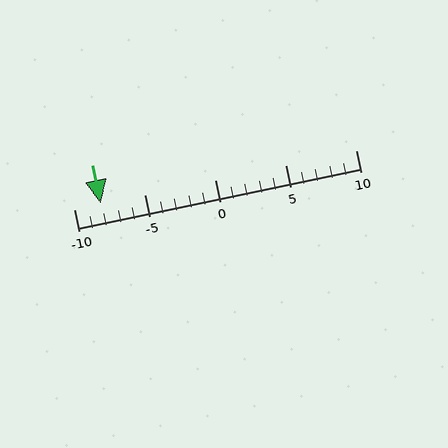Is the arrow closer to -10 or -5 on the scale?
The arrow is closer to -10.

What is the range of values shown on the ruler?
The ruler shows values from -10 to 10.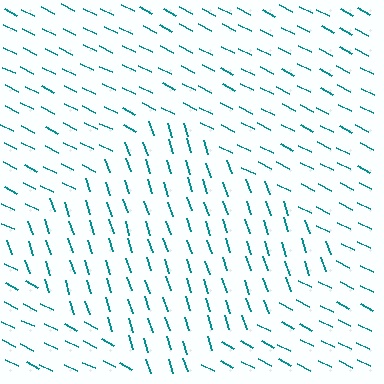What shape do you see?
I see a diamond.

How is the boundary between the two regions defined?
The boundary is defined purely by a change in line orientation (approximately 45 degrees difference). All lines are the same color and thickness.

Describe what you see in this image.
The image is filled with small teal line segments. A diamond region in the image has lines oriented differently from the surrounding lines, creating a visible texture boundary.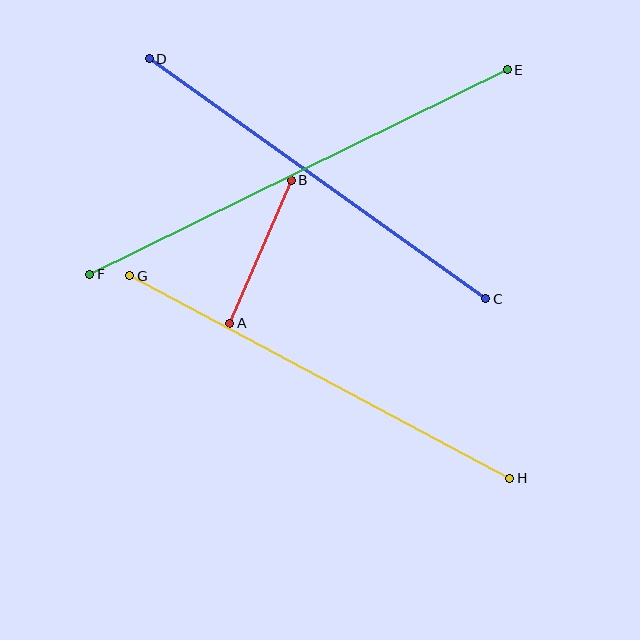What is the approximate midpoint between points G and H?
The midpoint is at approximately (320, 377) pixels.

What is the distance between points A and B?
The distance is approximately 156 pixels.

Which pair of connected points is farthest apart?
Points E and F are farthest apart.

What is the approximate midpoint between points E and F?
The midpoint is at approximately (299, 172) pixels.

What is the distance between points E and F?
The distance is approximately 464 pixels.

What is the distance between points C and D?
The distance is approximately 413 pixels.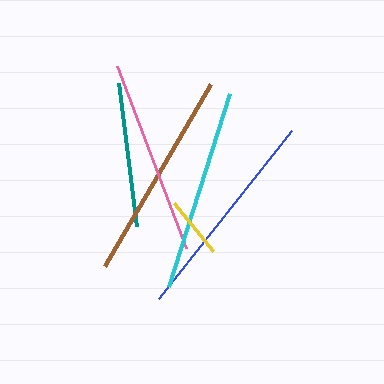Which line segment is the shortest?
The yellow line is the shortest at approximately 61 pixels.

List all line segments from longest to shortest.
From longest to shortest: blue, brown, cyan, pink, teal, yellow.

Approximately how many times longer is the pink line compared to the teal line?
The pink line is approximately 1.4 times the length of the teal line.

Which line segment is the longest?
The blue line is the longest at approximately 214 pixels.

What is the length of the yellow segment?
The yellow segment is approximately 61 pixels long.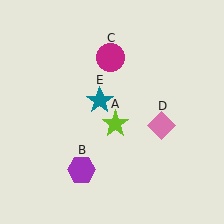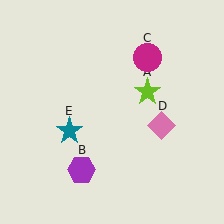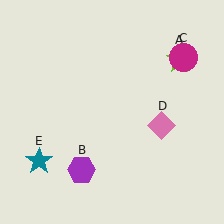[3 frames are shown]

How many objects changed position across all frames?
3 objects changed position: lime star (object A), magenta circle (object C), teal star (object E).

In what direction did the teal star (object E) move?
The teal star (object E) moved down and to the left.